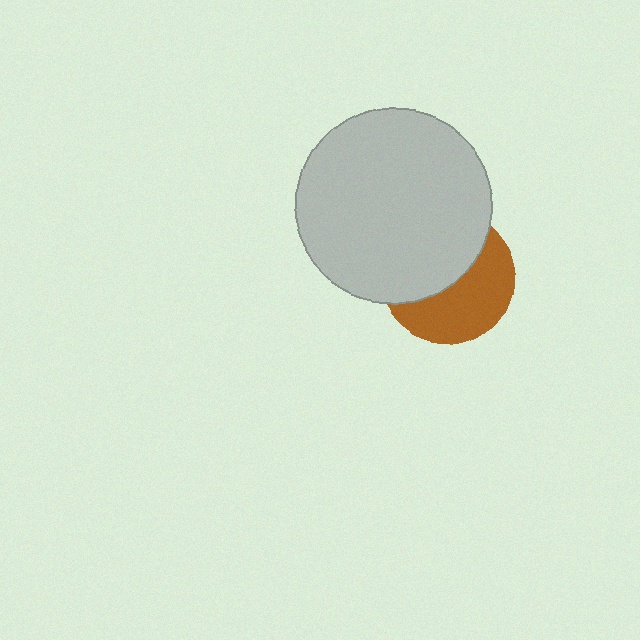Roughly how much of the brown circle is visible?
About half of it is visible (roughly 49%).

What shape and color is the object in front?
The object in front is a light gray circle.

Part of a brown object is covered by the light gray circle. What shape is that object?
It is a circle.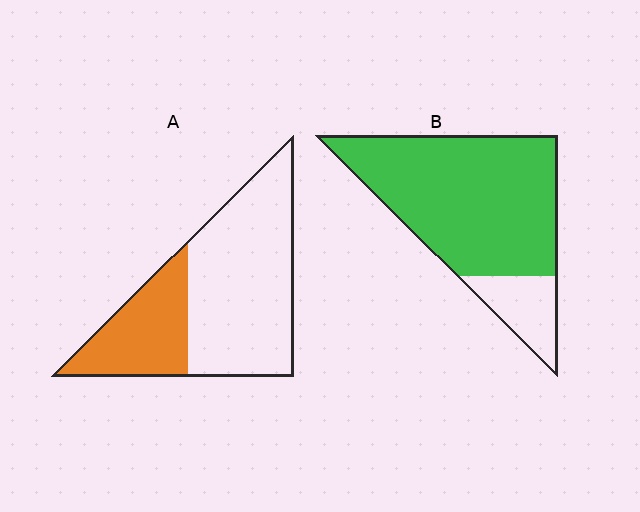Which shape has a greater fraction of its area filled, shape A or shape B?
Shape B.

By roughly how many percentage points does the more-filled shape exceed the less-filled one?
By roughly 50 percentage points (B over A).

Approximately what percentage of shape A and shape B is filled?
A is approximately 30% and B is approximately 85%.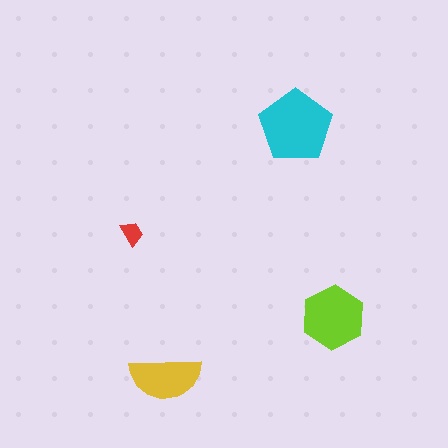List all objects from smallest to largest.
The red trapezoid, the yellow semicircle, the lime hexagon, the cyan pentagon.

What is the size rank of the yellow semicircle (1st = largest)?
3rd.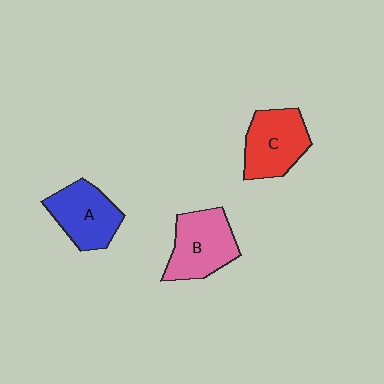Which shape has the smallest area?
Shape A (blue).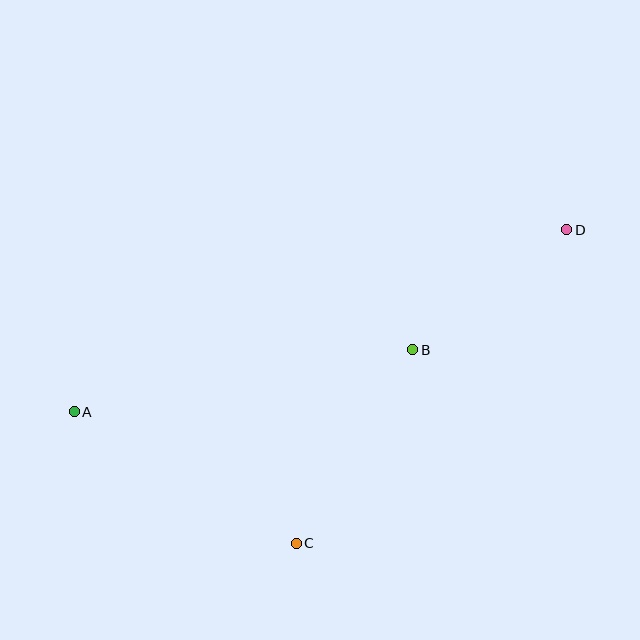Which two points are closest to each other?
Points B and D are closest to each other.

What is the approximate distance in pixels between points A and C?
The distance between A and C is approximately 258 pixels.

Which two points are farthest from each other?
Points A and D are farthest from each other.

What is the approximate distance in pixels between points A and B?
The distance between A and B is approximately 344 pixels.